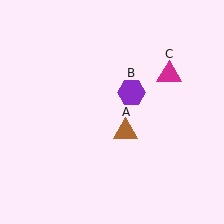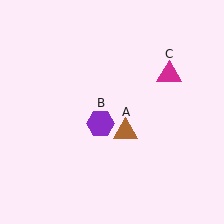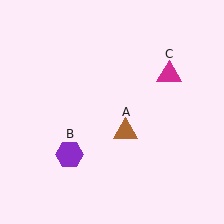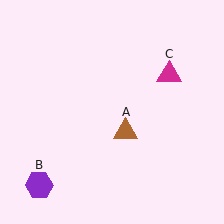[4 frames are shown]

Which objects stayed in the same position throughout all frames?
Brown triangle (object A) and magenta triangle (object C) remained stationary.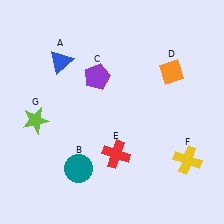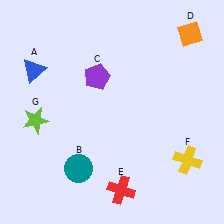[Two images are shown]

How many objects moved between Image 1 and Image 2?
3 objects moved between the two images.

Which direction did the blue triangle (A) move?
The blue triangle (A) moved left.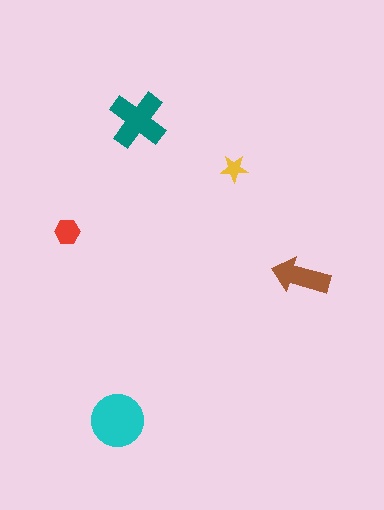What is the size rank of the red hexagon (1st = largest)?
4th.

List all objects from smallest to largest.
The yellow star, the red hexagon, the brown arrow, the teal cross, the cyan circle.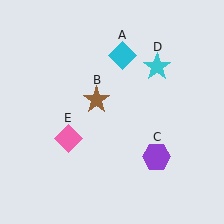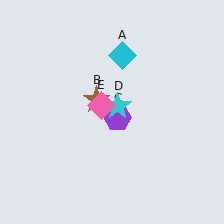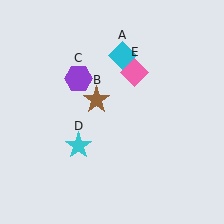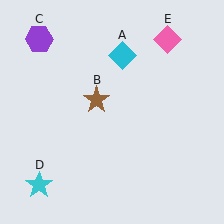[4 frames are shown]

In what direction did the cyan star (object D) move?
The cyan star (object D) moved down and to the left.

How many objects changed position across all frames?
3 objects changed position: purple hexagon (object C), cyan star (object D), pink diamond (object E).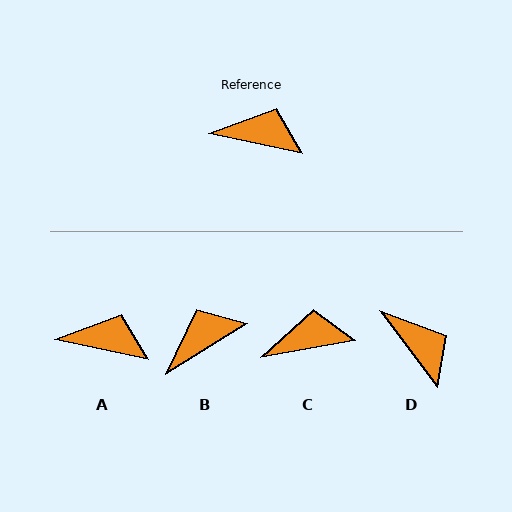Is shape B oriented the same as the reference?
No, it is off by about 44 degrees.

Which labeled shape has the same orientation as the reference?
A.